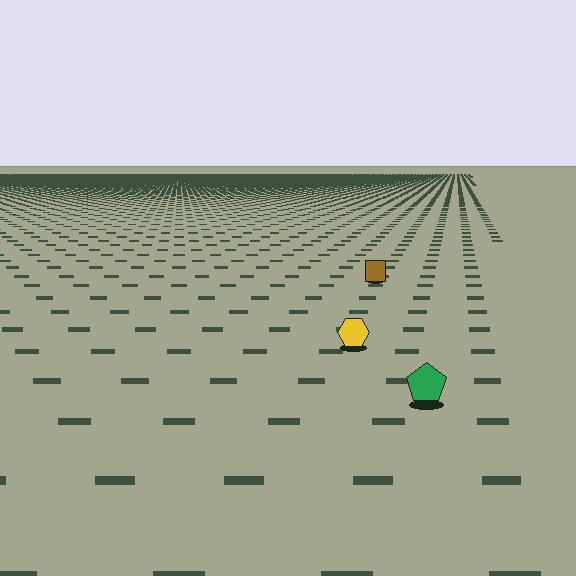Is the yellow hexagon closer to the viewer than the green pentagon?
No. The green pentagon is closer — you can tell from the texture gradient: the ground texture is coarser near it.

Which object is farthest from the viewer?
The brown square is farthest from the viewer. It appears smaller and the ground texture around it is denser.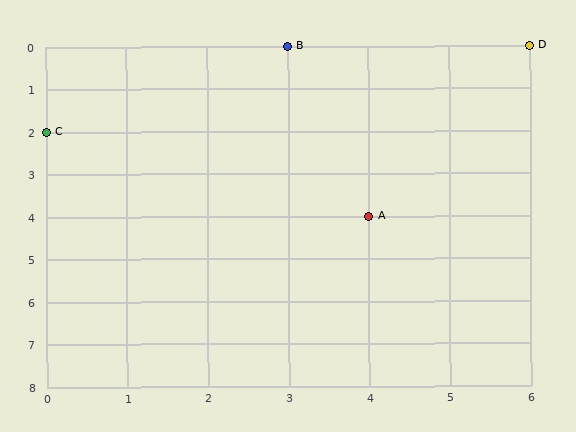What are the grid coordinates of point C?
Point C is at grid coordinates (0, 2).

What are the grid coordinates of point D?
Point D is at grid coordinates (6, 0).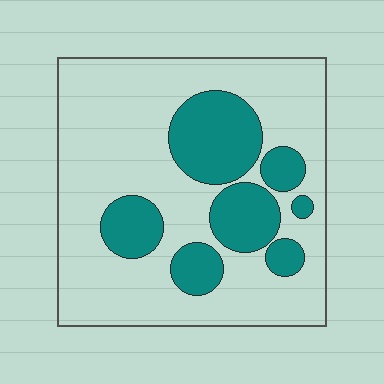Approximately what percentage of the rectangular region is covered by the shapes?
Approximately 25%.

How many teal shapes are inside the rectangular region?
7.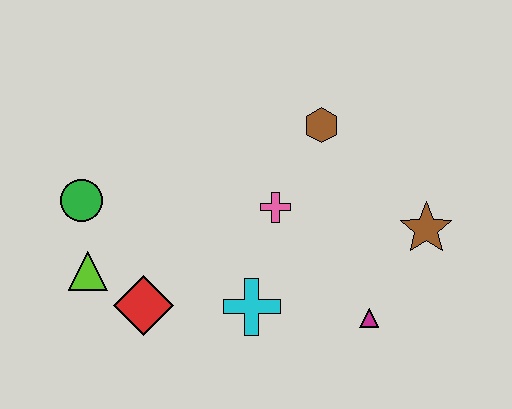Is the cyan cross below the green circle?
Yes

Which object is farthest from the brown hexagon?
The lime triangle is farthest from the brown hexagon.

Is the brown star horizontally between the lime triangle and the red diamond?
No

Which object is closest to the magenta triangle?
The brown star is closest to the magenta triangle.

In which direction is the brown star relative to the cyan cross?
The brown star is to the right of the cyan cross.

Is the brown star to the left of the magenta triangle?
No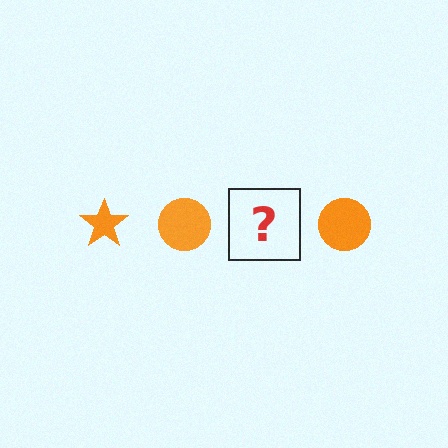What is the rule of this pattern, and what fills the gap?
The rule is that the pattern cycles through star, circle shapes in orange. The gap should be filled with an orange star.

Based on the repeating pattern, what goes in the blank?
The blank should be an orange star.